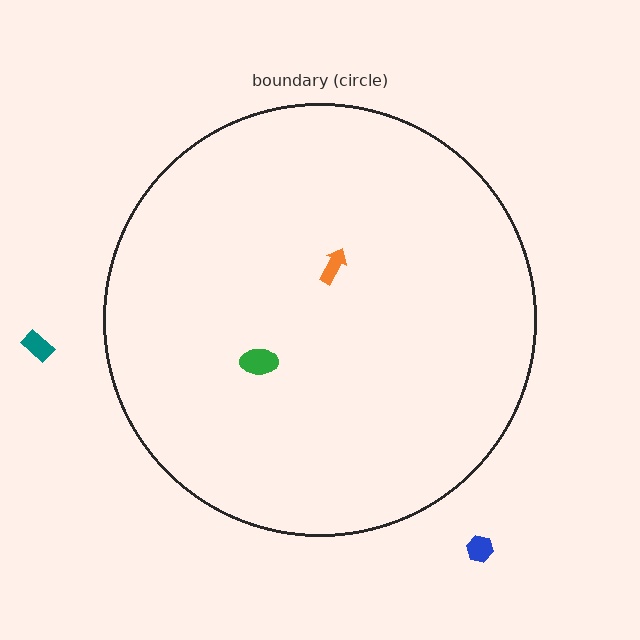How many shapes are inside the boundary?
2 inside, 2 outside.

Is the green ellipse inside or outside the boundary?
Inside.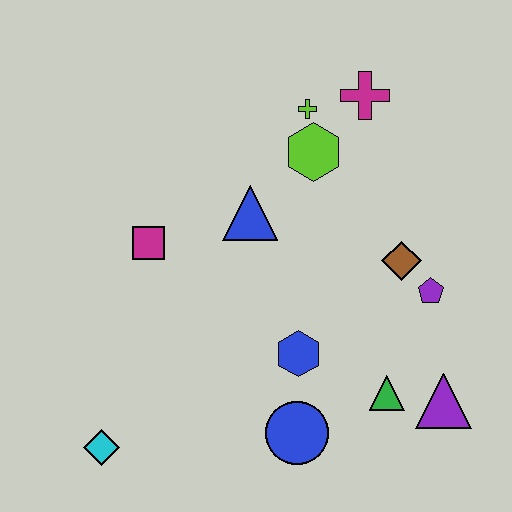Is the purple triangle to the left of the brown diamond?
No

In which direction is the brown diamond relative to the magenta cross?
The brown diamond is below the magenta cross.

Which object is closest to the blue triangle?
The lime hexagon is closest to the blue triangle.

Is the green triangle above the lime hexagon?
No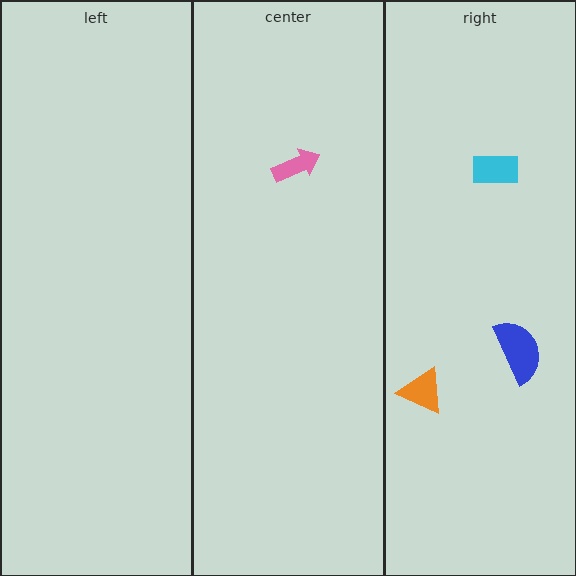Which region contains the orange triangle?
The right region.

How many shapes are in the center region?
1.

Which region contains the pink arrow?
The center region.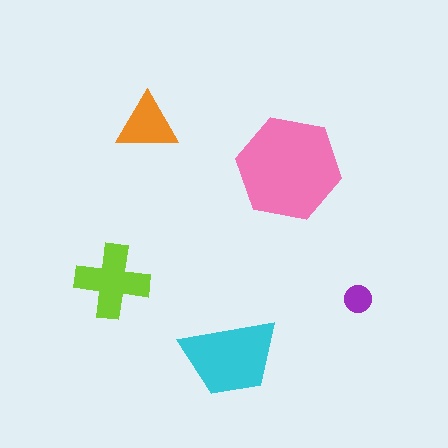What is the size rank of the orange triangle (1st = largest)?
4th.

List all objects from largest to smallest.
The pink hexagon, the cyan trapezoid, the lime cross, the orange triangle, the purple circle.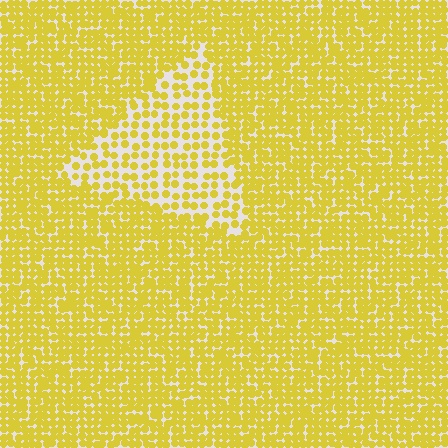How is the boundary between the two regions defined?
The boundary is defined by a change in element density (approximately 2.0x ratio). All elements are the same color, size, and shape.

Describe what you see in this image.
The image contains small yellow elements arranged at two different densities. A triangle-shaped region is visible where the elements are less densely packed than the surrounding area.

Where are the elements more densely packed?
The elements are more densely packed outside the triangle boundary.